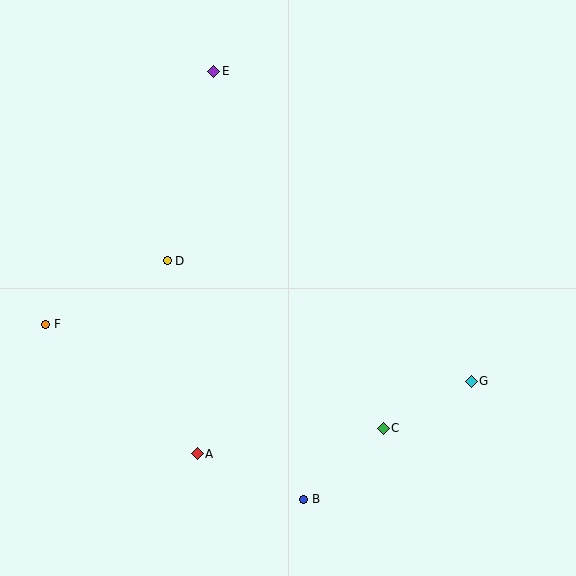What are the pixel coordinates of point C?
Point C is at (383, 428).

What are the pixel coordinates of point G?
Point G is at (471, 381).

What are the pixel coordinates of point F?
Point F is at (46, 324).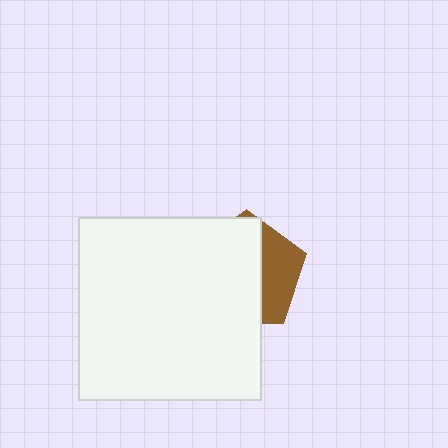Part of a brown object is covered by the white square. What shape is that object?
It is a pentagon.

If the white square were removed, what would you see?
You would see the complete brown pentagon.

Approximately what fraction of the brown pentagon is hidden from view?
Roughly 66% of the brown pentagon is hidden behind the white square.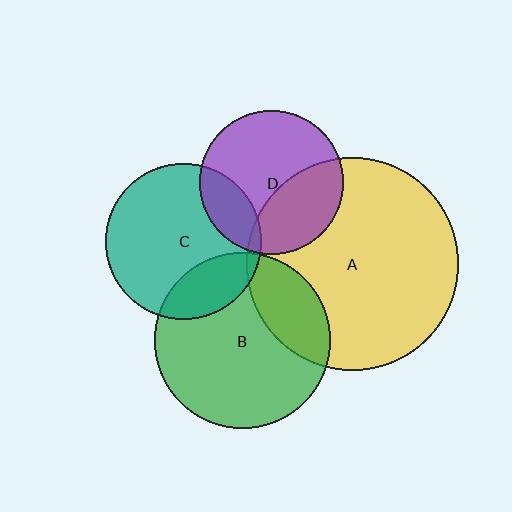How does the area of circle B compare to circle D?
Approximately 1.5 times.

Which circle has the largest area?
Circle A (yellow).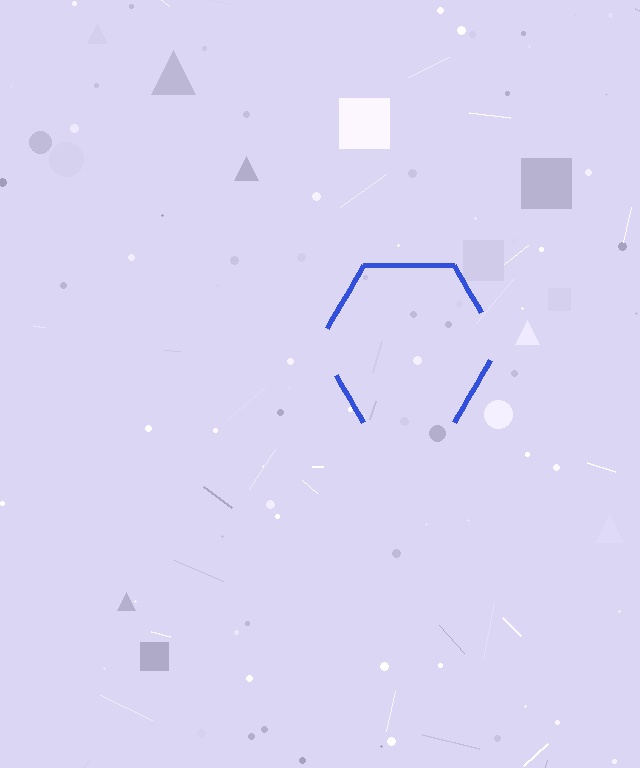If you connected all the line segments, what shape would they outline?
They would outline a hexagon.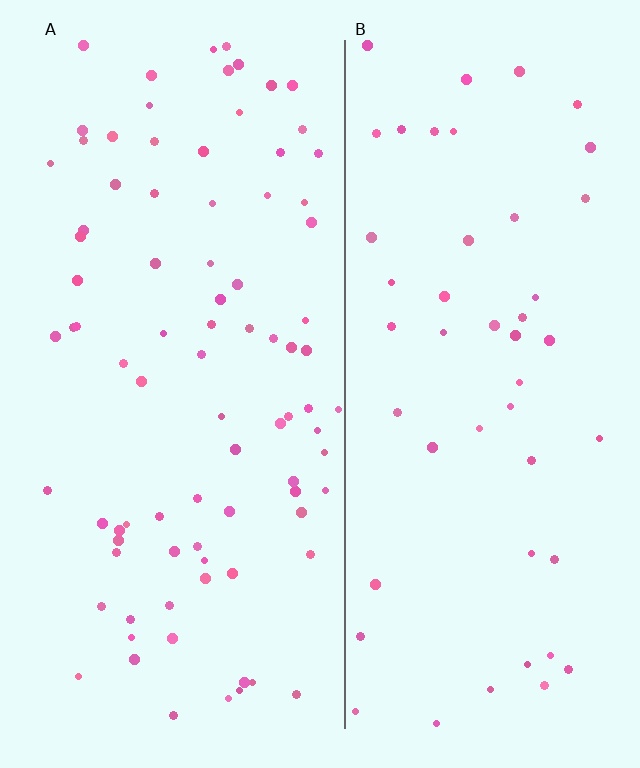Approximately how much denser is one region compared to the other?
Approximately 1.8× — region A over region B.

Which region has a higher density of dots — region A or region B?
A (the left).